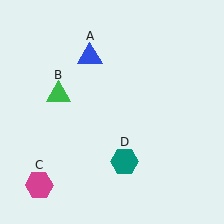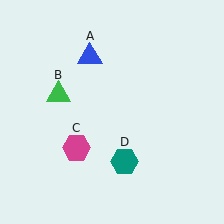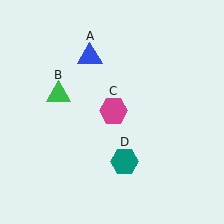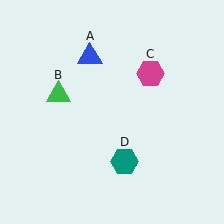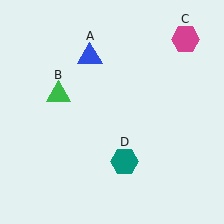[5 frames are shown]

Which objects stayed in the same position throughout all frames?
Blue triangle (object A) and green triangle (object B) and teal hexagon (object D) remained stationary.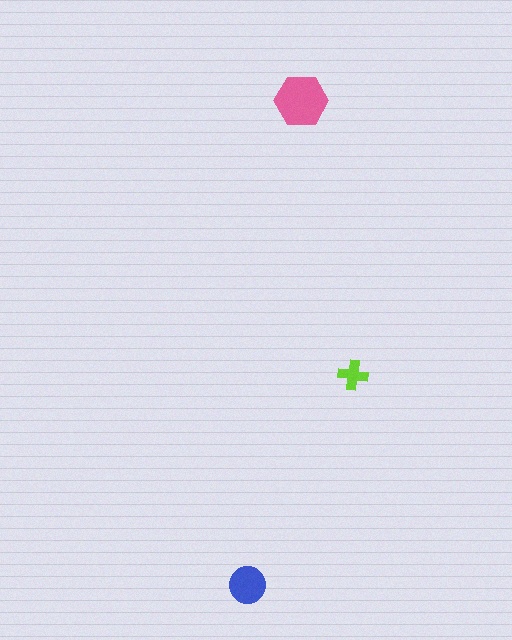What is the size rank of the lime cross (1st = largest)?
3rd.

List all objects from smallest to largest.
The lime cross, the blue circle, the pink hexagon.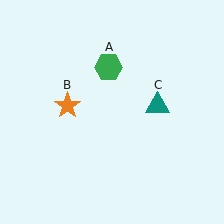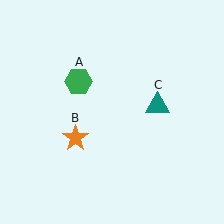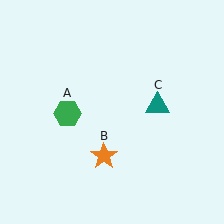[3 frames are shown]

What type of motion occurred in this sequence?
The green hexagon (object A), orange star (object B) rotated counterclockwise around the center of the scene.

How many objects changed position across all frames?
2 objects changed position: green hexagon (object A), orange star (object B).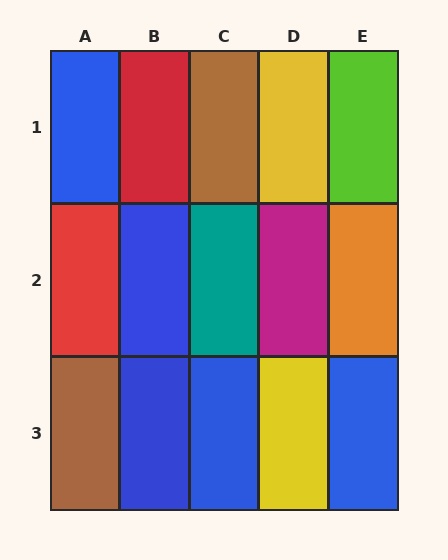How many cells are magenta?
1 cell is magenta.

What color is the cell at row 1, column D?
Yellow.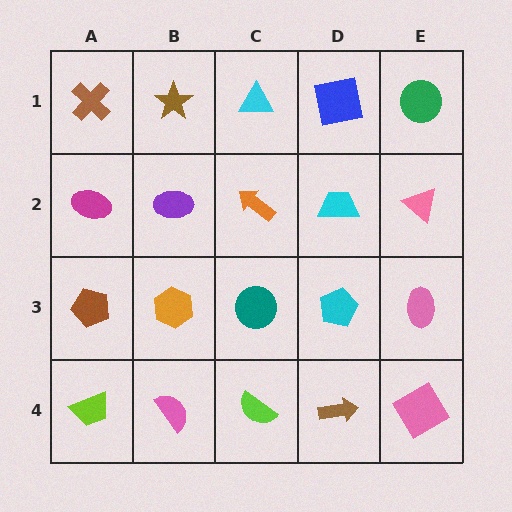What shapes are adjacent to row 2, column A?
A brown cross (row 1, column A), a brown pentagon (row 3, column A), a purple ellipse (row 2, column B).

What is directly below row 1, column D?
A cyan trapezoid.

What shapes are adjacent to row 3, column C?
An orange arrow (row 2, column C), a lime semicircle (row 4, column C), an orange hexagon (row 3, column B), a cyan pentagon (row 3, column D).